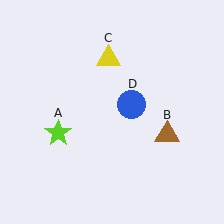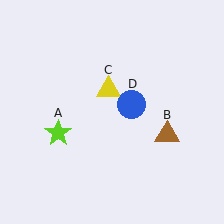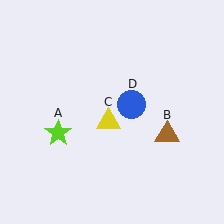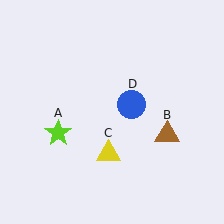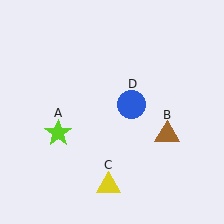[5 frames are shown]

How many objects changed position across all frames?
1 object changed position: yellow triangle (object C).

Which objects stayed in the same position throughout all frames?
Lime star (object A) and brown triangle (object B) and blue circle (object D) remained stationary.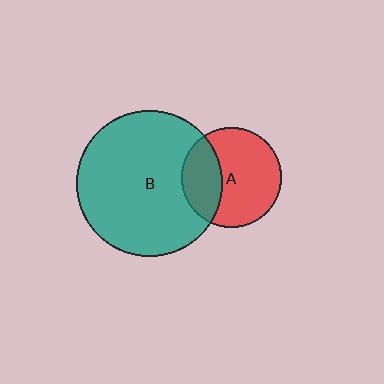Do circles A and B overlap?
Yes.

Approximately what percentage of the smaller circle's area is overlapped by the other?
Approximately 30%.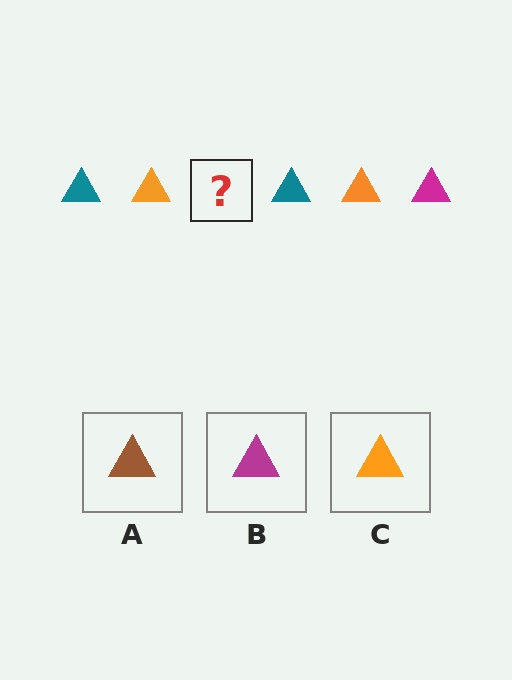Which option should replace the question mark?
Option B.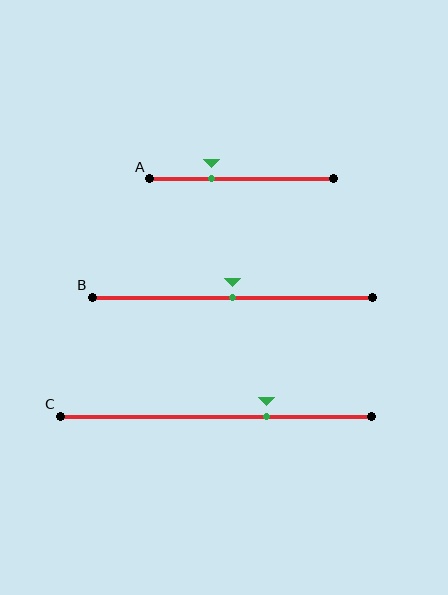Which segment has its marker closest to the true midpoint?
Segment B has its marker closest to the true midpoint.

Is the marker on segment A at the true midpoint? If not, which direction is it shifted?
No, the marker on segment A is shifted to the left by about 17% of the segment length.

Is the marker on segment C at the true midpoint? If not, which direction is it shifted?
No, the marker on segment C is shifted to the right by about 16% of the segment length.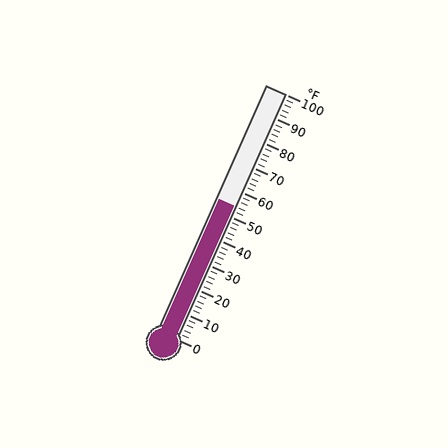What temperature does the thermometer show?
The thermometer shows approximately 54°F.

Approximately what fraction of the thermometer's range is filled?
The thermometer is filled to approximately 55% of its range.